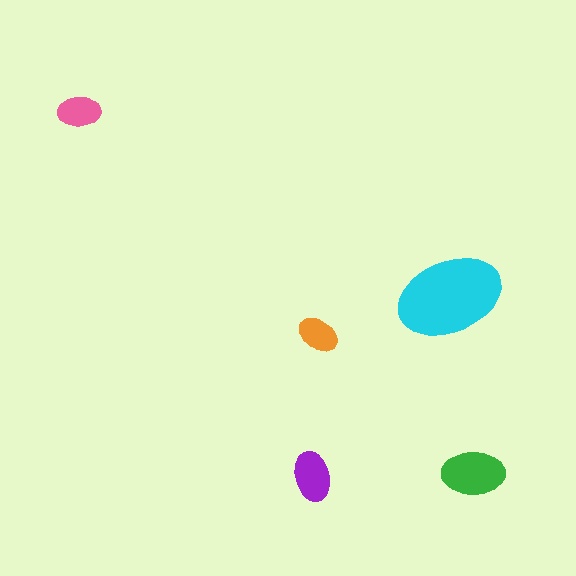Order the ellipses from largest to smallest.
the cyan one, the green one, the purple one, the pink one, the orange one.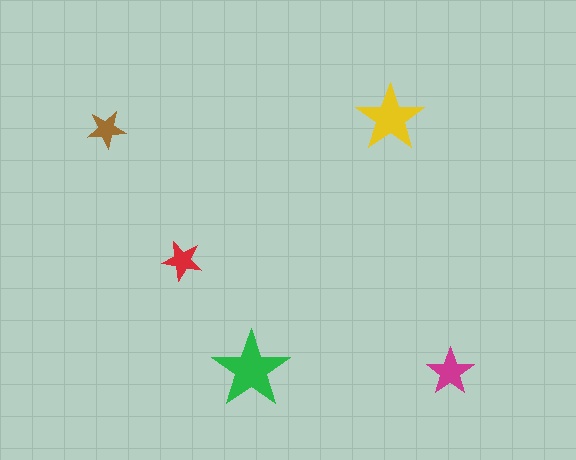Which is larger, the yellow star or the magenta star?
The yellow one.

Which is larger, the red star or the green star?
The green one.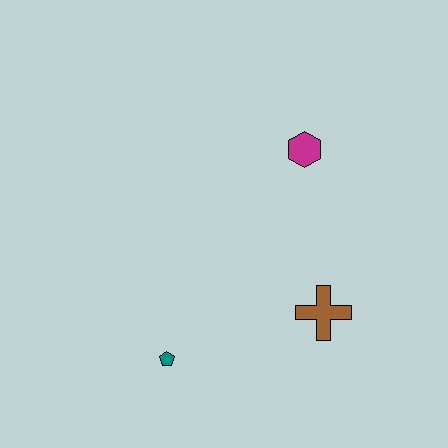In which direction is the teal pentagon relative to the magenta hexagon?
The teal pentagon is below the magenta hexagon.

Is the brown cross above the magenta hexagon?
No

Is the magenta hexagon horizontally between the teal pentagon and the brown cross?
Yes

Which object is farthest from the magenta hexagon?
The teal pentagon is farthest from the magenta hexagon.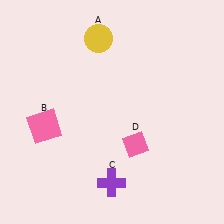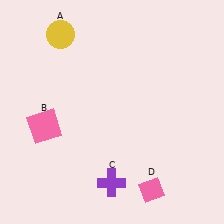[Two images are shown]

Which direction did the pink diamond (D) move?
The pink diamond (D) moved down.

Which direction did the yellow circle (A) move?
The yellow circle (A) moved left.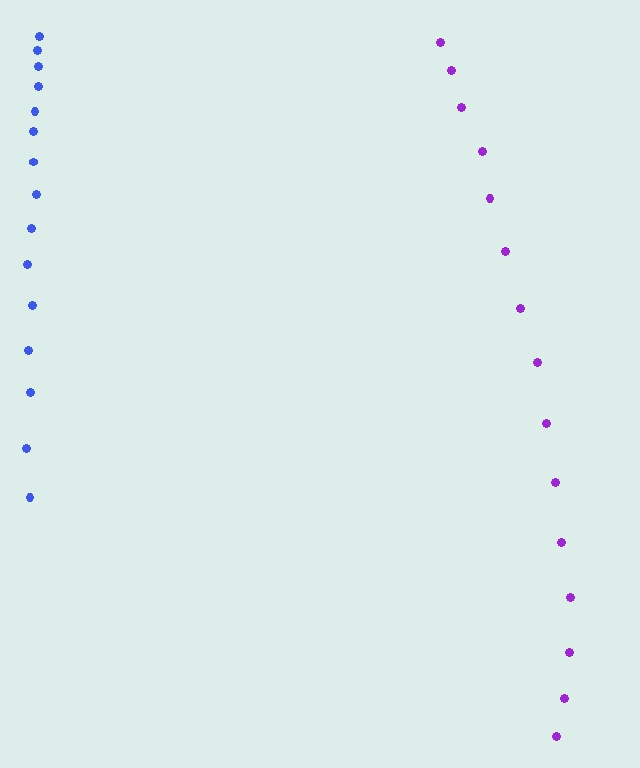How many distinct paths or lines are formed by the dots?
There are 2 distinct paths.